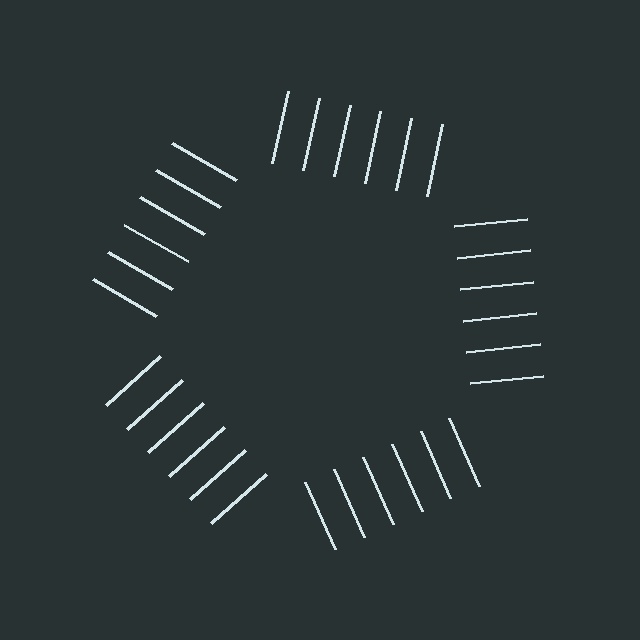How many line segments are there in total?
30 — 6 along each of the 5 edges.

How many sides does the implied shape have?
5 sides — the line-ends trace a pentagon.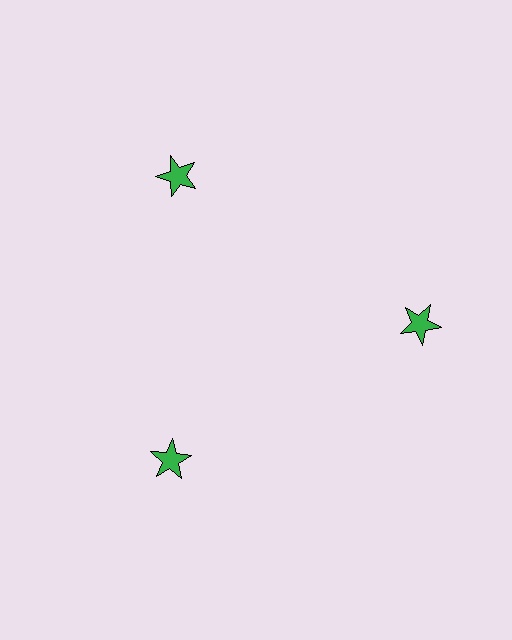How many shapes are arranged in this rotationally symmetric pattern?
There are 3 shapes, arranged in 3 groups of 1.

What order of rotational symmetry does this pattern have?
This pattern has 3-fold rotational symmetry.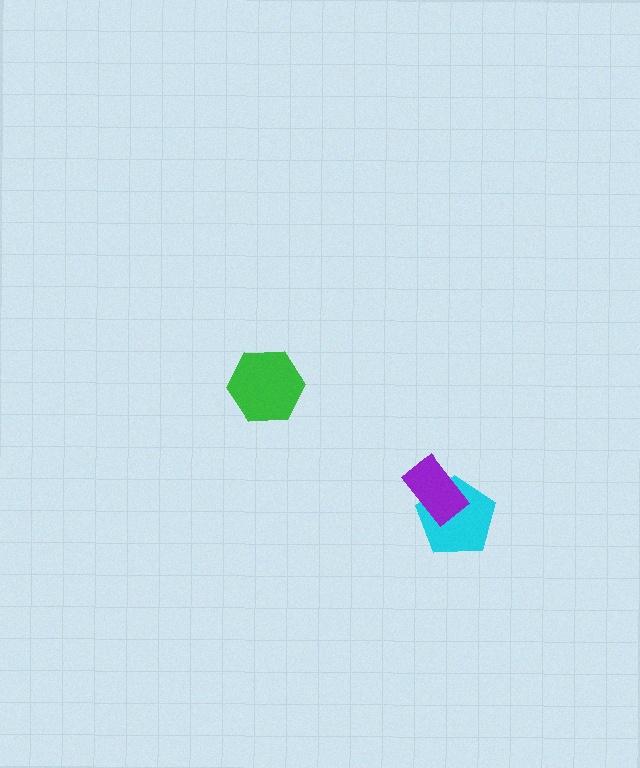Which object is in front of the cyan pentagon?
The purple rectangle is in front of the cyan pentagon.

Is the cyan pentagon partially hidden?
Yes, it is partially covered by another shape.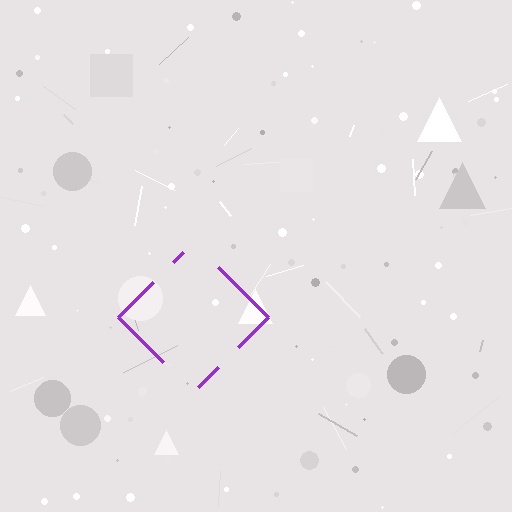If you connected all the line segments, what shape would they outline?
They would outline a diamond.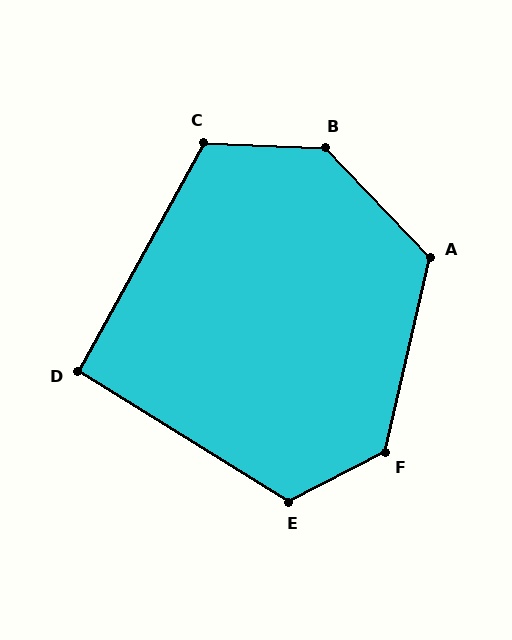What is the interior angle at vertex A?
Approximately 123 degrees (obtuse).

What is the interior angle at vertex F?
Approximately 130 degrees (obtuse).